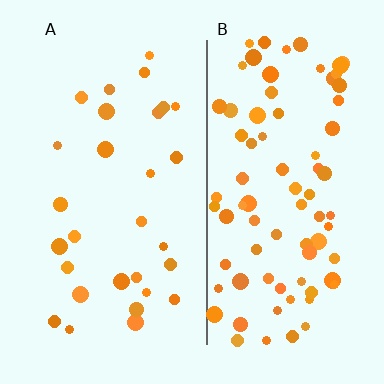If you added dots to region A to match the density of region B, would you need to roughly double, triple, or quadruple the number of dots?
Approximately triple.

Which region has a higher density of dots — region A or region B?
B (the right).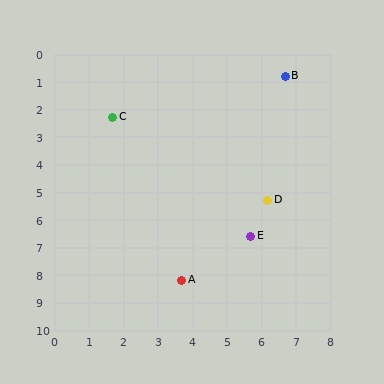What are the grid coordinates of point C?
Point C is at approximately (1.7, 2.3).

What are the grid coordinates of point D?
Point D is at approximately (6.2, 5.3).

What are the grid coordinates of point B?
Point B is at approximately (6.7, 0.8).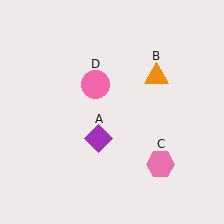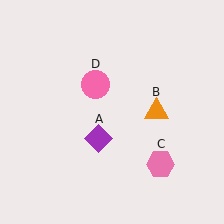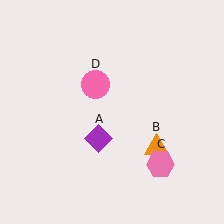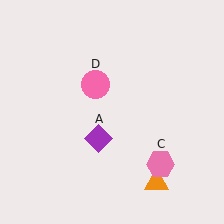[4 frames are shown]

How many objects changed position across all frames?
1 object changed position: orange triangle (object B).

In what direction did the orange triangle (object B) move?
The orange triangle (object B) moved down.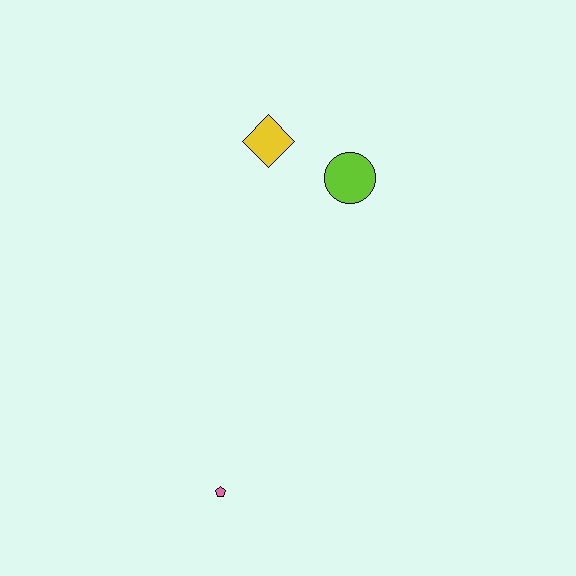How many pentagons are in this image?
There is 1 pentagon.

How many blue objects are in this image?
There are no blue objects.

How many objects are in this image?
There are 3 objects.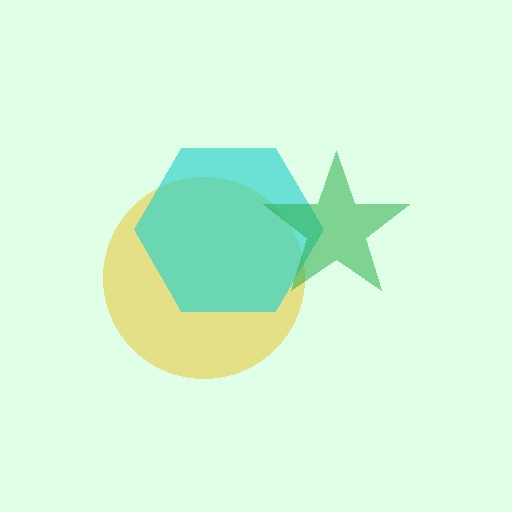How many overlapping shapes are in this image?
There are 3 overlapping shapes in the image.